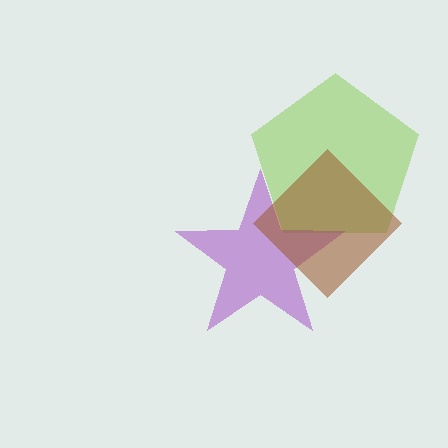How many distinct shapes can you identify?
There are 3 distinct shapes: a lime pentagon, a purple star, a brown diamond.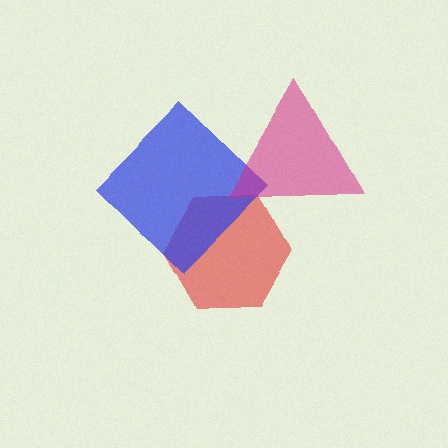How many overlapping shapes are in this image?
There are 3 overlapping shapes in the image.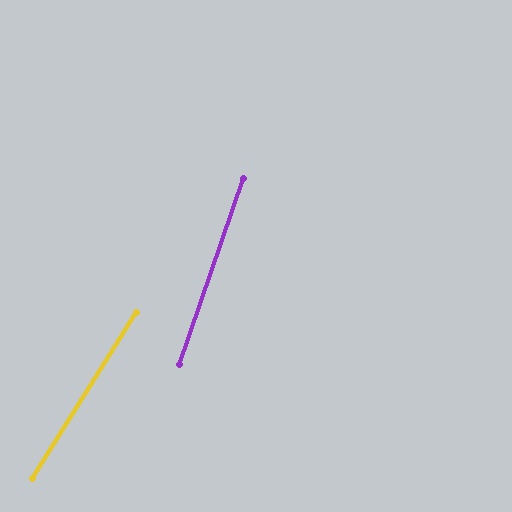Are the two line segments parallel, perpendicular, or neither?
Neither parallel nor perpendicular — they differ by about 13°.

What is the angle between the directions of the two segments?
Approximately 13 degrees.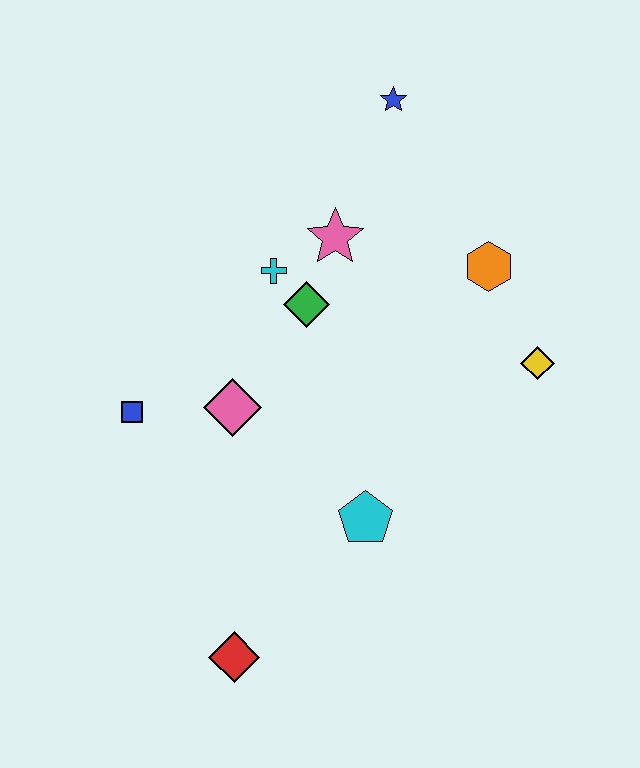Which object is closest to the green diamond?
The cyan cross is closest to the green diamond.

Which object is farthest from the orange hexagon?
The red diamond is farthest from the orange hexagon.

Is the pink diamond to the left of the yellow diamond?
Yes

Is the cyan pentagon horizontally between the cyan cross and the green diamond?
No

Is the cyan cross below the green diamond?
No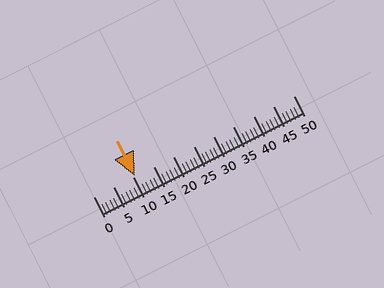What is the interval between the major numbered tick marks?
The major tick marks are spaced 5 units apart.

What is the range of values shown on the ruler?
The ruler shows values from 0 to 50.